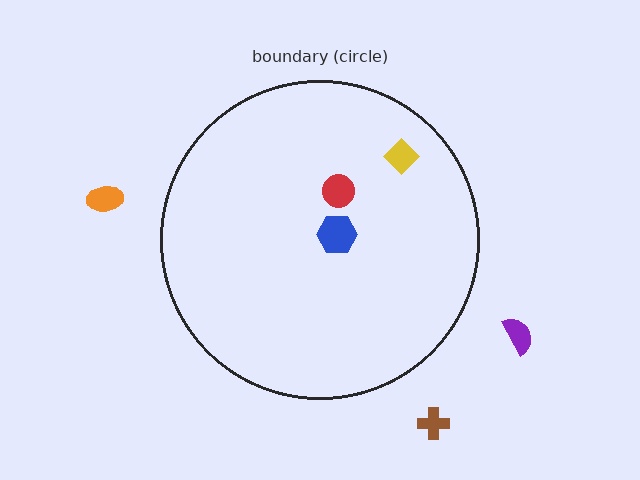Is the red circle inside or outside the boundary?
Inside.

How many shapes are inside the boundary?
3 inside, 3 outside.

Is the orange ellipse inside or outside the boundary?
Outside.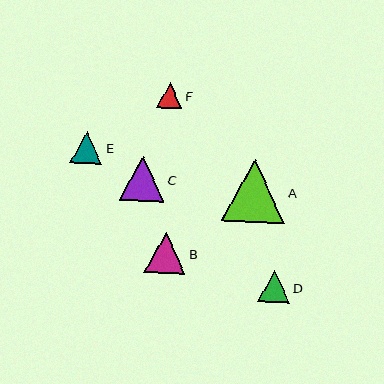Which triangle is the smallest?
Triangle F is the smallest with a size of approximately 26 pixels.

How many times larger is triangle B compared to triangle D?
Triangle B is approximately 1.3 times the size of triangle D.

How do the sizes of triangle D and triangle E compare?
Triangle D and triangle E are approximately the same size.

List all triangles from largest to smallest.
From largest to smallest: A, C, B, D, E, F.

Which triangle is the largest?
Triangle A is the largest with a size of approximately 63 pixels.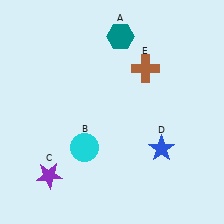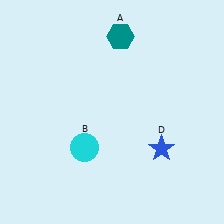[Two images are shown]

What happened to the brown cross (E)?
The brown cross (E) was removed in Image 2. It was in the top-right area of Image 1.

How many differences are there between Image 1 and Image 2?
There are 2 differences between the two images.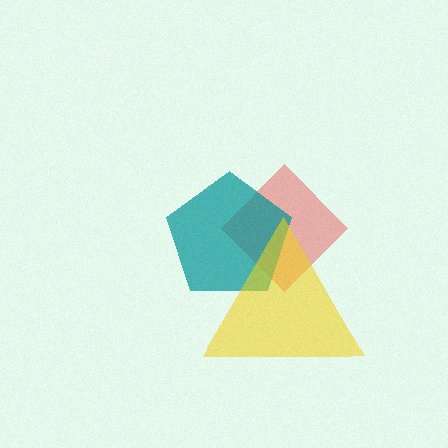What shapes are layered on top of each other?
The layered shapes are: a red diamond, a teal pentagon, a yellow triangle.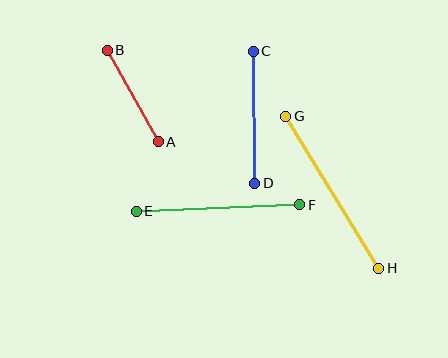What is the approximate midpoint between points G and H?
The midpoint is at approximately (332, 192) pixels.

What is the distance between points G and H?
The distance is approximately 178 pixels.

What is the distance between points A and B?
The distance is approximately 105 pixels.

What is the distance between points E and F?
The distance is approximately 163 pixels.